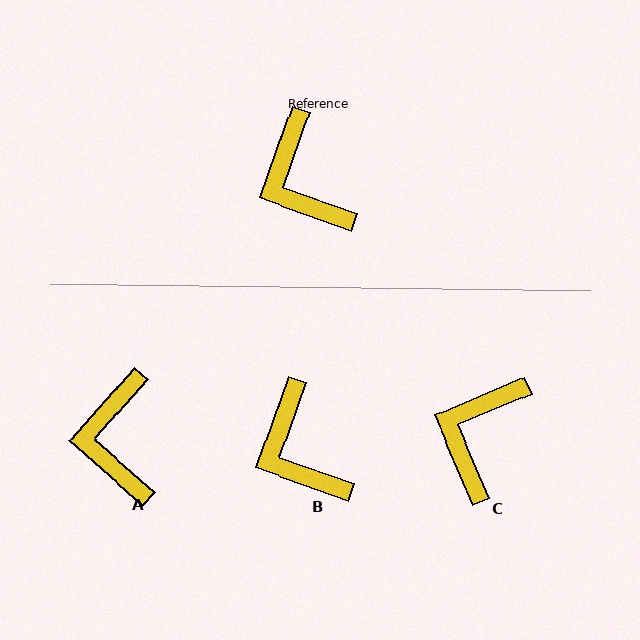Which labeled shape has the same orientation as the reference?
B.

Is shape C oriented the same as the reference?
No, it is off by about 47 degrees.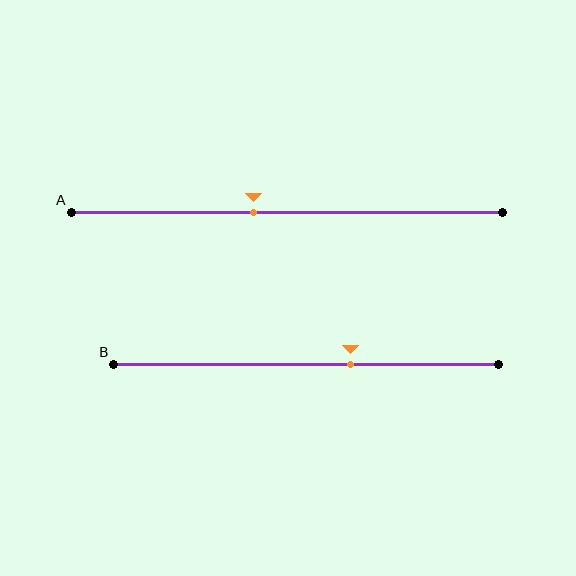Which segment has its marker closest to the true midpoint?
Segment A has its marker closest to the true midpoint.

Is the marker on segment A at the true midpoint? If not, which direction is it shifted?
No, the marker on segment A is shifted to the left by about 8% of the segment length.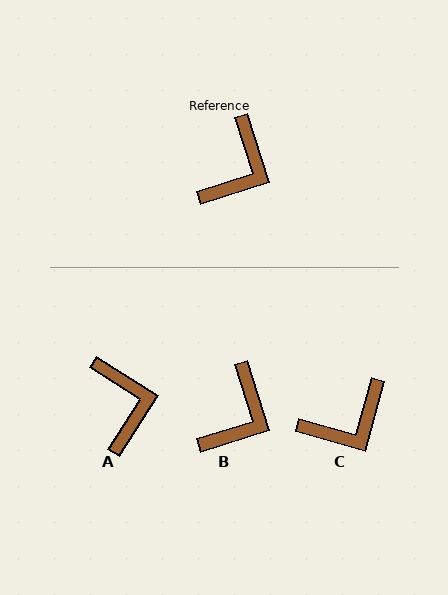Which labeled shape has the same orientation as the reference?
B.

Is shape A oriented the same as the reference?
No, it is off by about 40 degrees.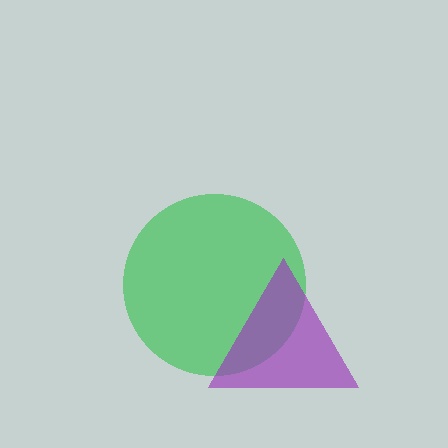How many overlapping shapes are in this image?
There are 2 overlapping shapes in the image.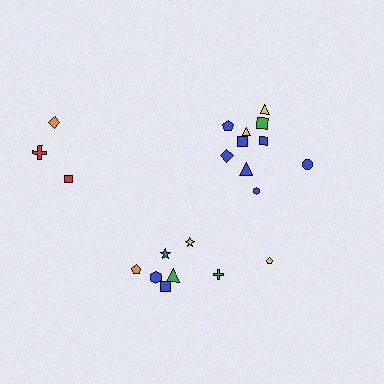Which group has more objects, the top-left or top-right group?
The top-right group.